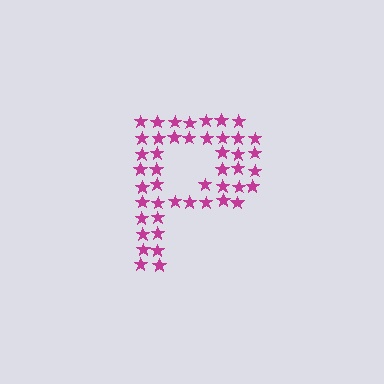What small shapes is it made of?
It is made of small stars.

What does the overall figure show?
The overall figure shows the letter P.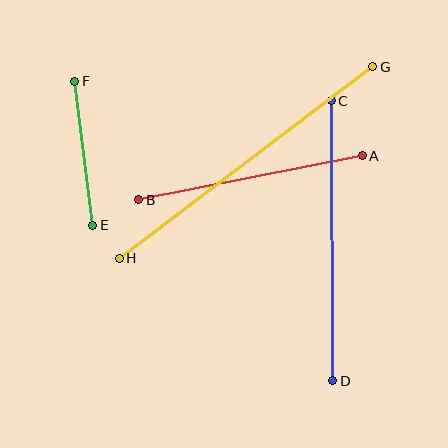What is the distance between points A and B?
The distance is approximately 228 pixels.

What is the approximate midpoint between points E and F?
The midpoint is at approximately (84, 153) pixels.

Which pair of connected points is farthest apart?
Points G and H are farthest apart.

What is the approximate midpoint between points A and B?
The midpoint is at approximately (251, 178) pixels.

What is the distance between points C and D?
The distance is approximately 280 pixels.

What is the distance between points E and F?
The distance is approximately 145 pixels.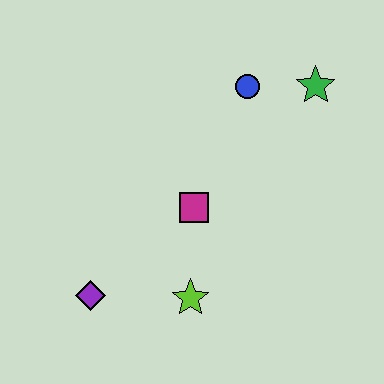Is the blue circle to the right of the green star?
No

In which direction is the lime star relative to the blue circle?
The lime star is below the blue circle.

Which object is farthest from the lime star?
The green star is farthest from the lime star.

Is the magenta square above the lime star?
Yes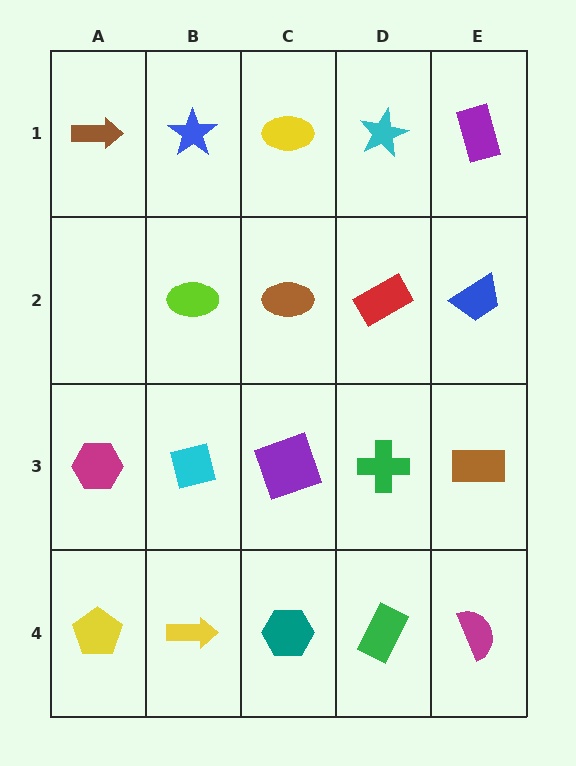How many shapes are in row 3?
5 shapes.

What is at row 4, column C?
A teal hexagon.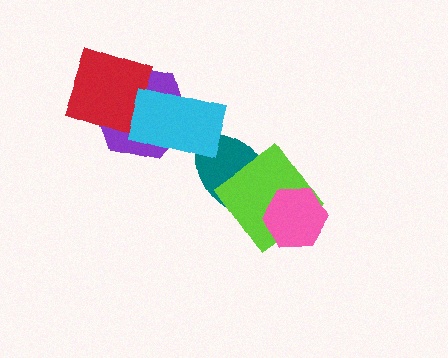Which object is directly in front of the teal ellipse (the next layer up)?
The lime diamond is directly in front of the teal ellipse.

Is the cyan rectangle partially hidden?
No, no other shape covers it.